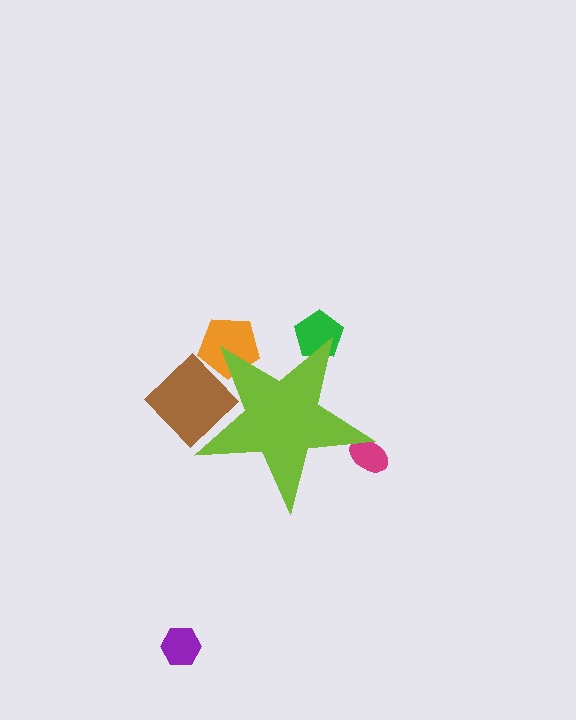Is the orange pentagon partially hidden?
Yes, the orange pentagon is partially hidden behind the lime star.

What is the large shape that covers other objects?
A lime star.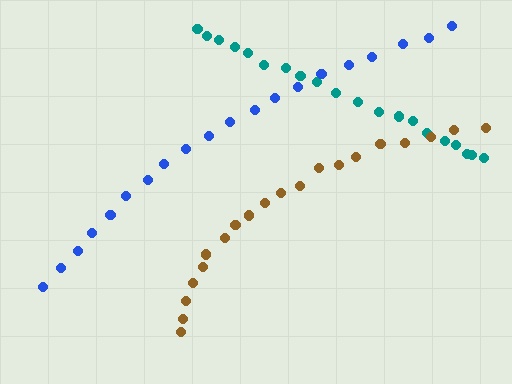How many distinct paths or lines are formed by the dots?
There are 3 distinct paths.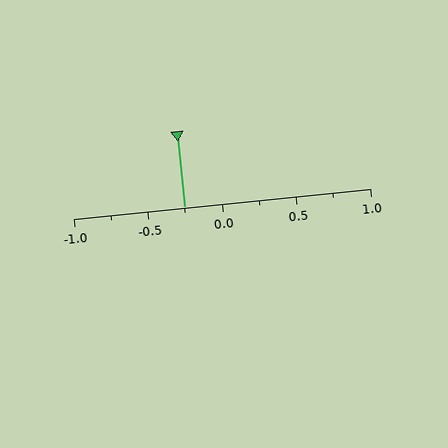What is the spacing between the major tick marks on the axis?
The major ticks are spaced 0.5 apart.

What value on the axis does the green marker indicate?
The marker indicates approximately -0.25.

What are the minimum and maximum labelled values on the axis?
The axis runs from -1.0 to 1.0.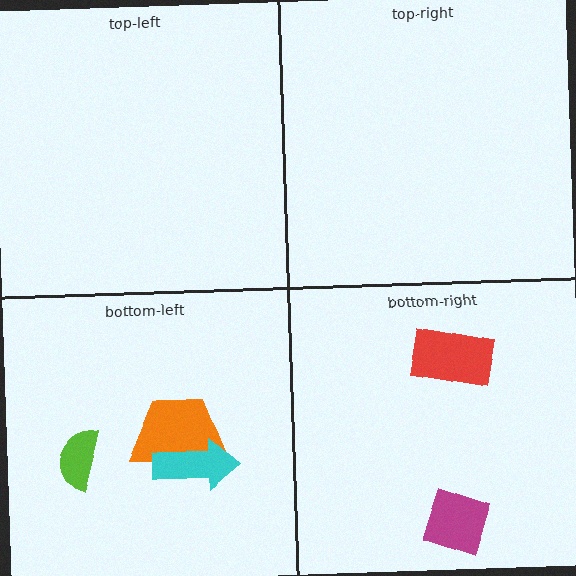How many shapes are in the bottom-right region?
2.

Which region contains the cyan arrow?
The bottom-left region.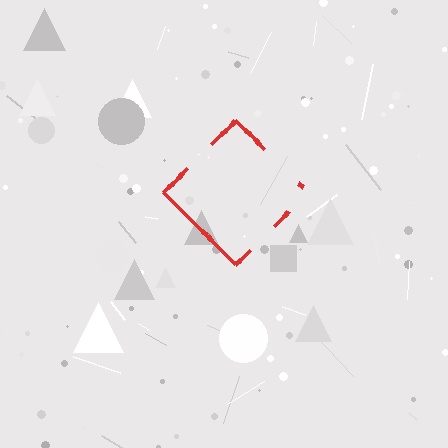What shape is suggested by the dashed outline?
The dashed outline suggests a diamond.